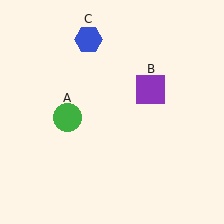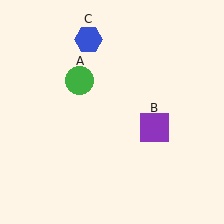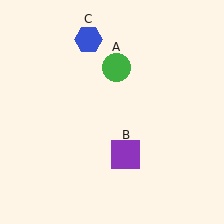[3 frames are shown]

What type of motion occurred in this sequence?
The green circle (object A), purple square (object B) rotated clockwise around the center of the scene.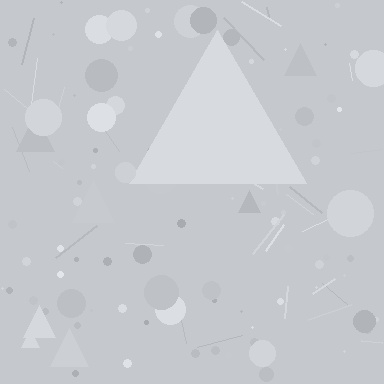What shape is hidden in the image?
A triangle is hidden in the image.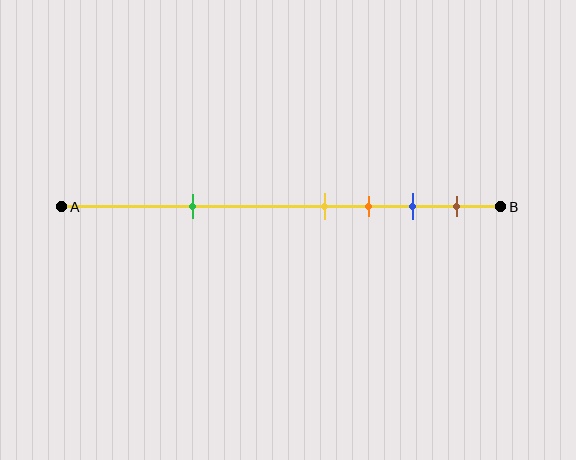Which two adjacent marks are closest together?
The yellow and orange marks are the closest adjacent pair.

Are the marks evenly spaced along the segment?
No, the marks are not evenly spaced.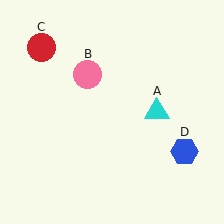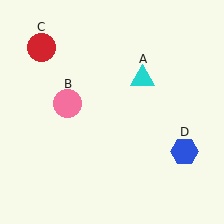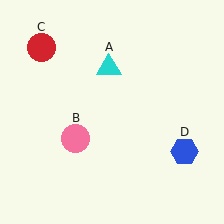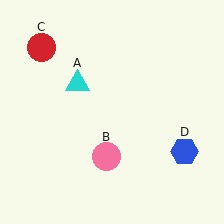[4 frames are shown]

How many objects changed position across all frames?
2 objects changed position: cyan triangle (object A), pink circle (object B).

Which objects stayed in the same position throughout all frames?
Red circle (object C) and blue hexagon (object D) remained stationary.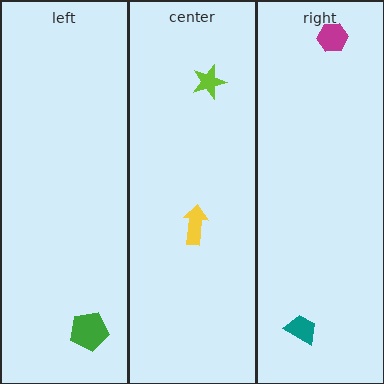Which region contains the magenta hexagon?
The right region.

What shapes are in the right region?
The teal trapezoid, the magenta hexagon.